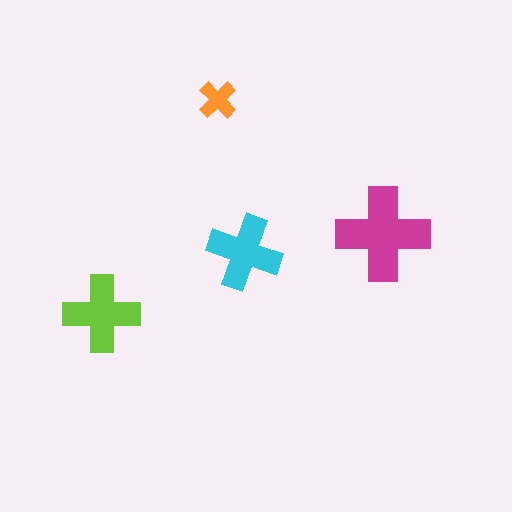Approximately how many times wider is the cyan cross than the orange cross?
About 2 times wider.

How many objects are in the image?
There are 4 objects in the image.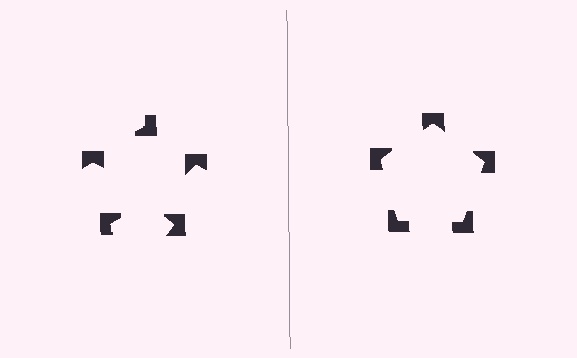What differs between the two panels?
The notched squares are positioned identically on both sides; only the wedge orientations differ. On the right they align to a pentagon; on the left they are misaligned.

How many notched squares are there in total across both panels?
10 — 5 on each side.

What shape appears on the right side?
An illusory pentagon.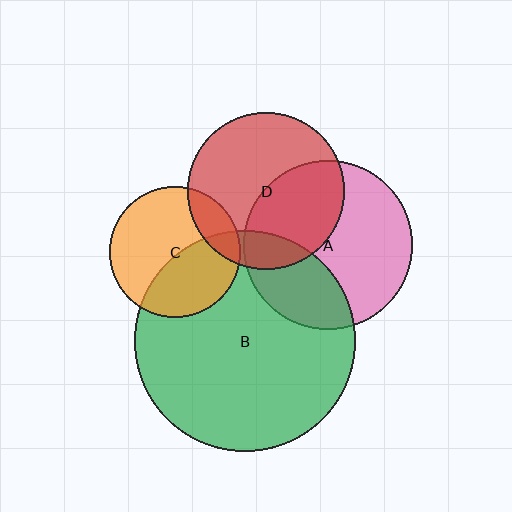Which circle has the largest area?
Circle B (green).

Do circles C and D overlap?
Yes.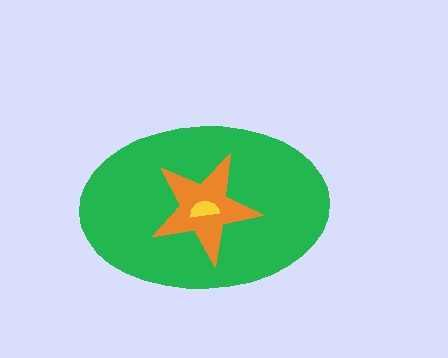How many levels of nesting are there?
3.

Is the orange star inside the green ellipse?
Yes.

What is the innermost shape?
The yellow semicircle.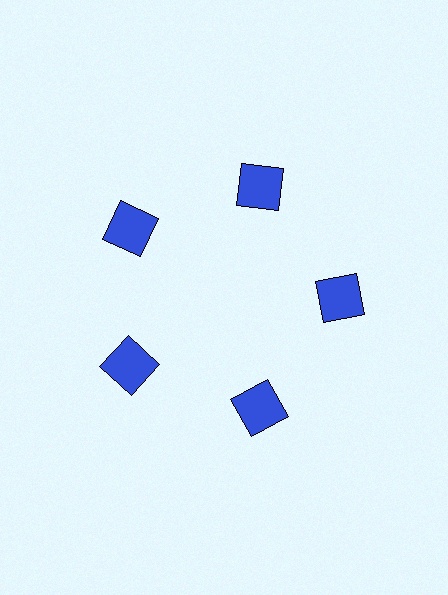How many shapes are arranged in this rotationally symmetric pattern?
There are 5 shapes, arranged in 5 groups of 1.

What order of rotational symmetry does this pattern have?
This pattern has 5-fold rotational symmetry.